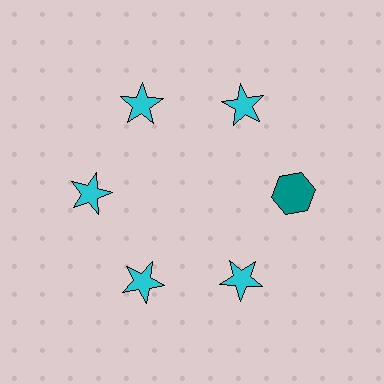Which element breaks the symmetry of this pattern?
The teal hexagon at roughly the 3 o'clock position breaks the symmetry. All other shapes are cyan stars.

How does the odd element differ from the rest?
It differs in both color (teal instead of cyan) and shape (hexagon instead of star).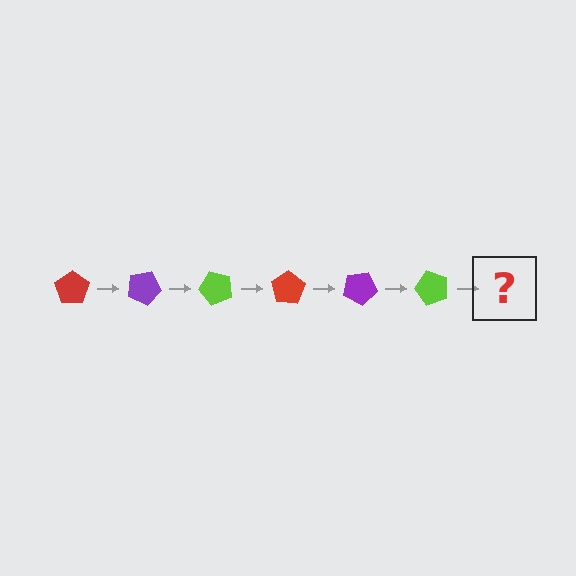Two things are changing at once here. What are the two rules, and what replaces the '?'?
The two rules are that it rotates 25 degrees each step and the color cycles through red, purple, and lime. The '?' should be a red pentagon, rotated 150 degrees from the start.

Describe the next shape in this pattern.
It should be a red pentagon, rotated 150 degrees from the start.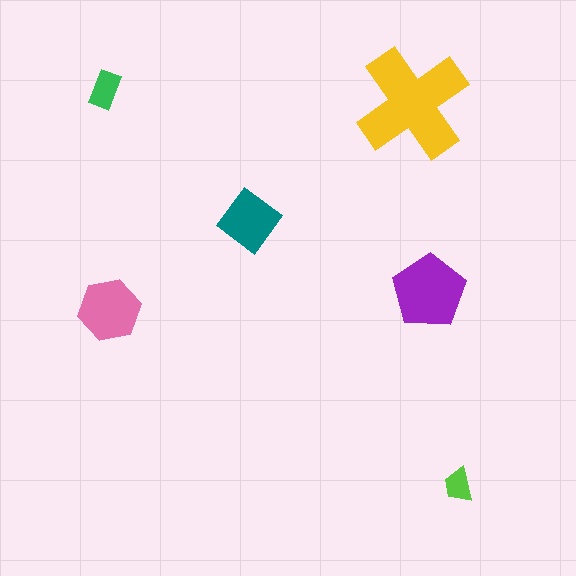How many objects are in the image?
There are 6 objects in the image.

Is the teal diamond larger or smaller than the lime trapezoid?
Larger.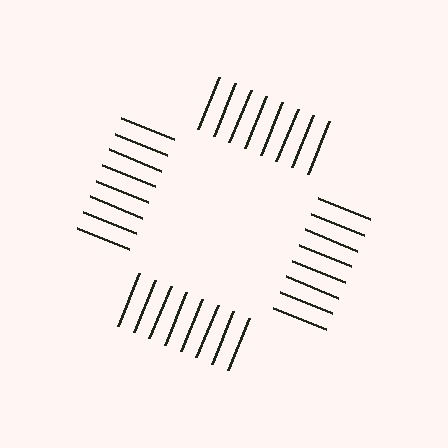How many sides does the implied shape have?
4 sides — the line-ends trace a square.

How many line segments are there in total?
32 — 8 along each of the 4 edges.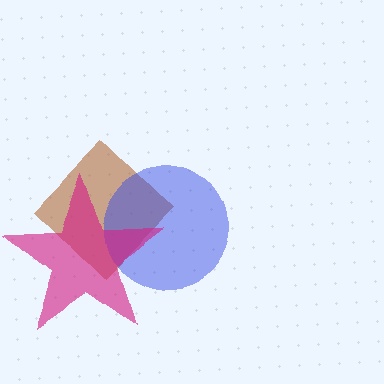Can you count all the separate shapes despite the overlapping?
Yes, there are 3 separate shapes.